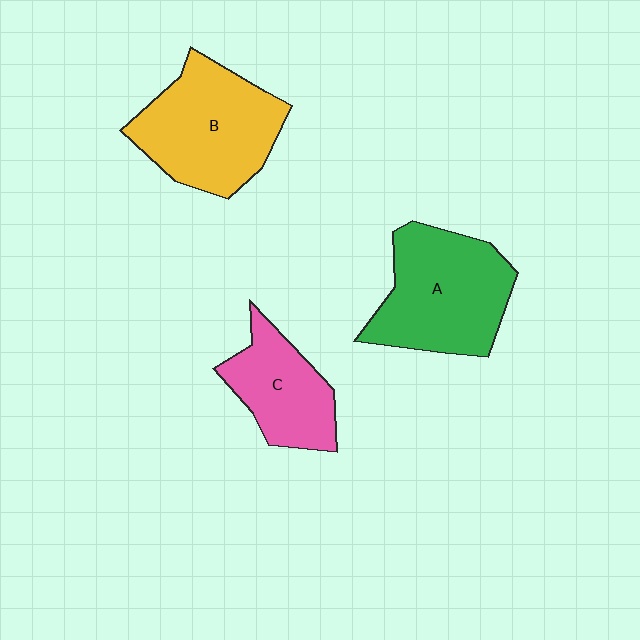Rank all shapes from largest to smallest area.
From largest to smallest: A (green), B (yellow), C (pink).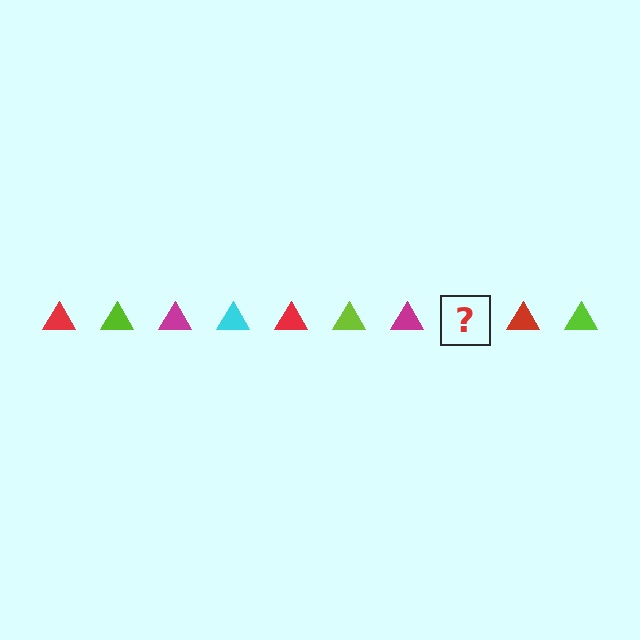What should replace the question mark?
The question mark should be replaced with a cyan triangle.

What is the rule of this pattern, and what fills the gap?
The rule is that the pattern cycles through red, lime, magenta, cyan triangles. The gap should be filled with a cyan triangle.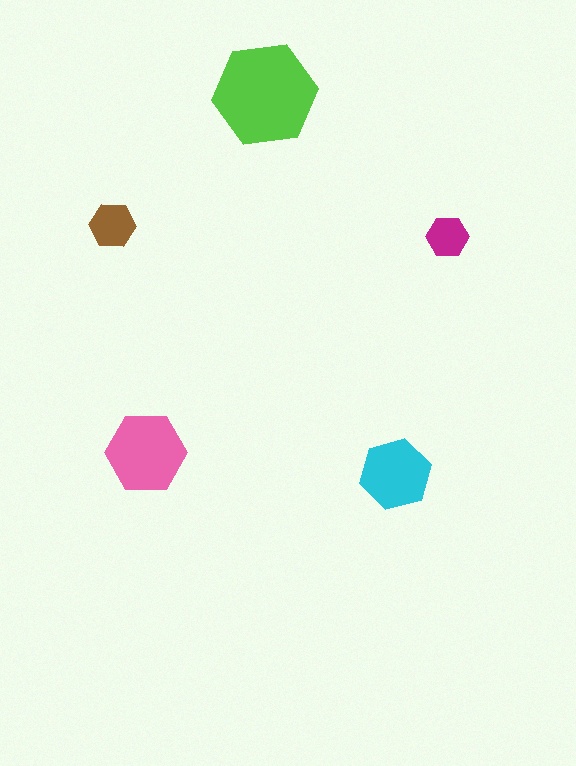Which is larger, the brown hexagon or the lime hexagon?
The lime one.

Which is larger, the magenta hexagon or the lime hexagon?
The lime one.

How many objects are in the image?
There are 5 objects in the image.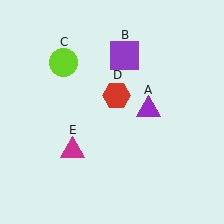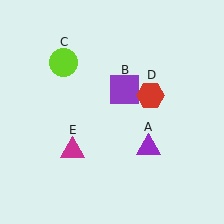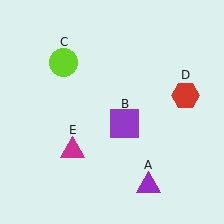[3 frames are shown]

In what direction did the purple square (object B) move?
The purple square (object B) moved down.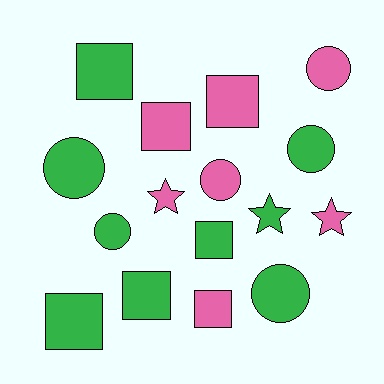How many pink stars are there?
There are 2 pink stars.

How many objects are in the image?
There are 16 objects.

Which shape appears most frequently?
Square, with 7 objects.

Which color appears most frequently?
Green, with 9 objects.